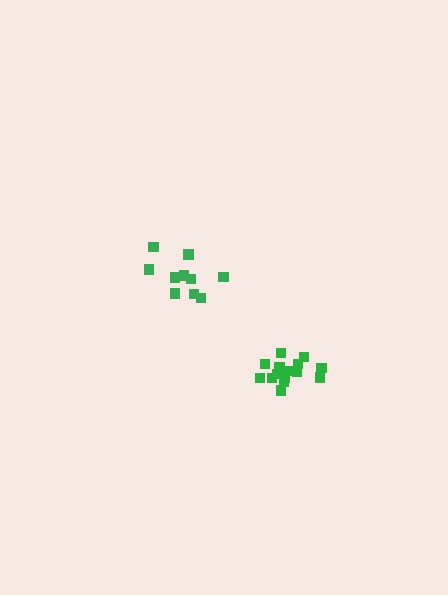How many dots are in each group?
Group 1: 10 dots, Group 2: 16 dots (26 total).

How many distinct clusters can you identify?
There are 2 distinct clusters.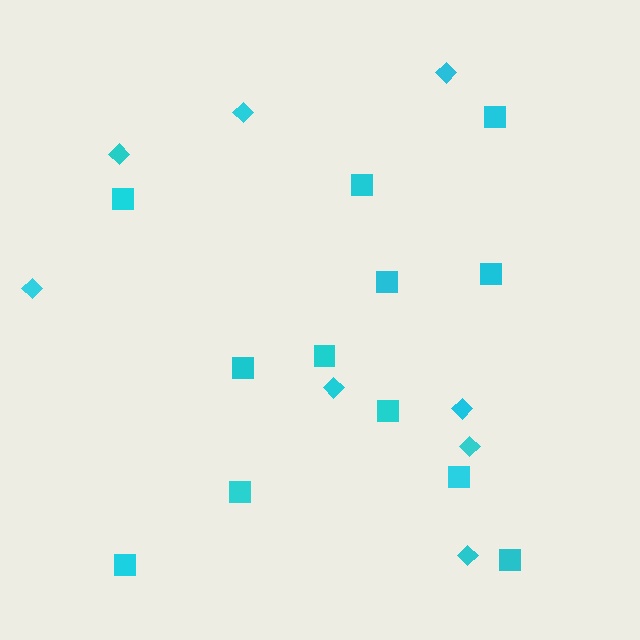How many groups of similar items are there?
There are 2 groups: one group of squares (12) and one group of diamonds (8).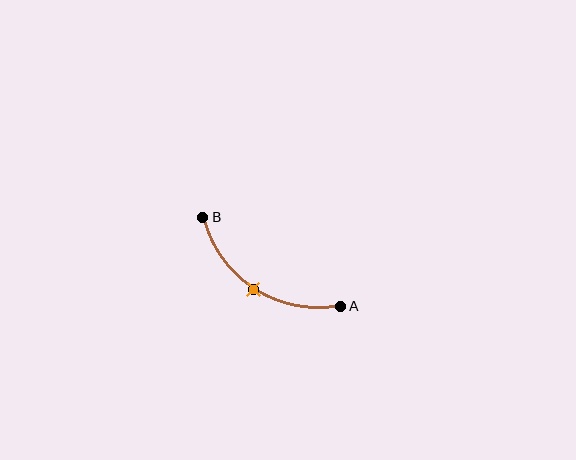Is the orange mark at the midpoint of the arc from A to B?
Yes. The orange mark lies on the arc at equal arc-length from both A and B — it is the arc midpoint.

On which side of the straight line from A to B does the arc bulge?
The arc bulges below the straight line connecting A and B.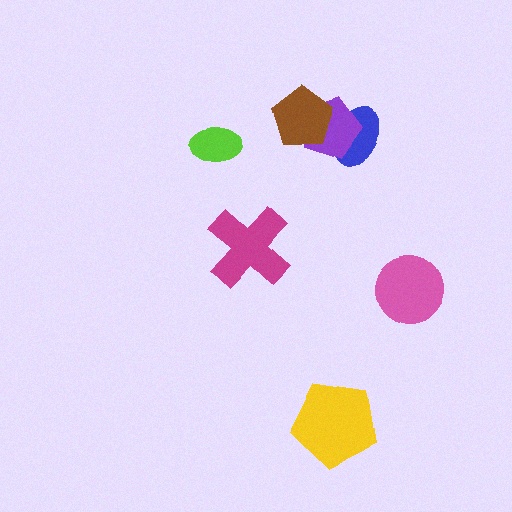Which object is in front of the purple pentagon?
The brown pentagon is in front of the purple pentagon.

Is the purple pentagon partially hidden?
Yes, it is partially covered by another shape.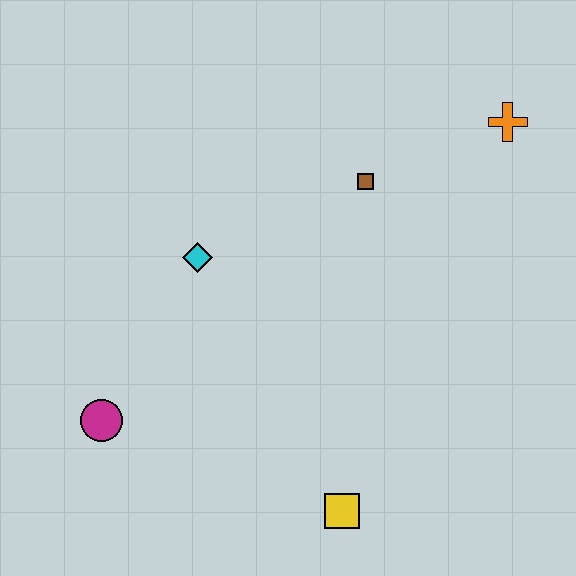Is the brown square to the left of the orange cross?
Yes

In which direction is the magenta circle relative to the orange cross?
The magenta circle is to the left of the orange cross.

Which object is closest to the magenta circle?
The cyan diamond is closest to the magenta circle.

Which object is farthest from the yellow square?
The orange cross is farthest from the yellow square.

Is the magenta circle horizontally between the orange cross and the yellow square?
No